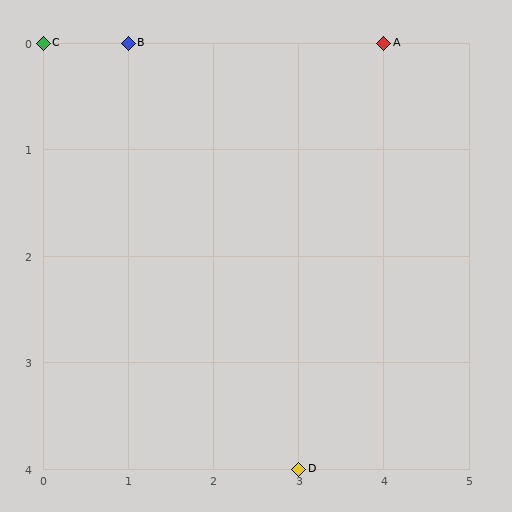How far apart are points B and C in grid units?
Points B and C are 1 column apart.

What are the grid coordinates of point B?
Point B is at grid coordinates (1, 0).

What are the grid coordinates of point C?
Point C is at grid coordinates (0, 0).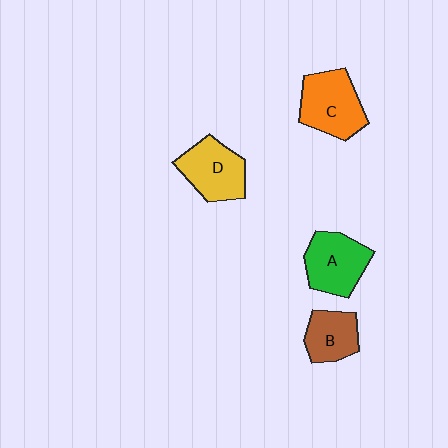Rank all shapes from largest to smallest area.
From largest to smallest: C (orange), A (green), D (yellow), B (brown).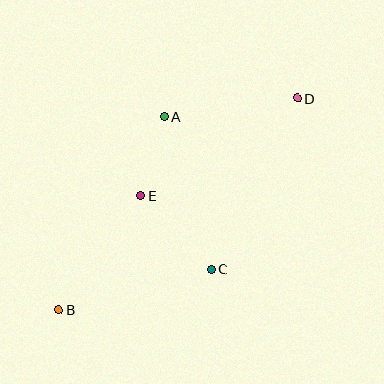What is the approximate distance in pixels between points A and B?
The distance between A and B is approximately 220 pixels.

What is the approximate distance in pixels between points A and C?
The distance between A and C is approximately 160 pixels.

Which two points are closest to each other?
Points A and E are closest to each other.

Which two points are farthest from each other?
Points B and D are farthest from each other.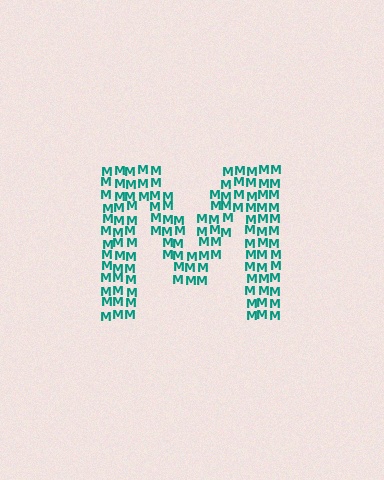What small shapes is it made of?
It is made of small letter M's.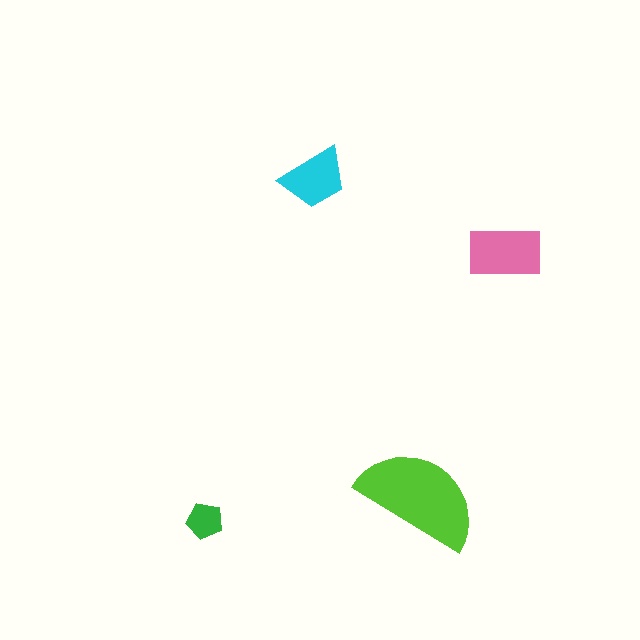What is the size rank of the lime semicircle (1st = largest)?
1st.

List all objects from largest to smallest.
The lime semicircle, the pink rectangle, the cyan trapezoid, the green pentagon.